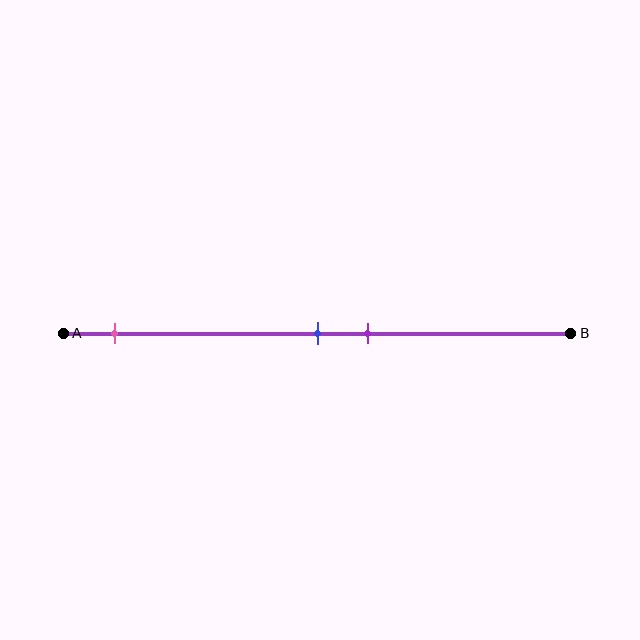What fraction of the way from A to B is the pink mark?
The pink mark is approximately 10% (0.1) of the way from A to B.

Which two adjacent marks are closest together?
The blue and purple marks are the closest adjacent pair.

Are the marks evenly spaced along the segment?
No, the marks are not evenly spaced.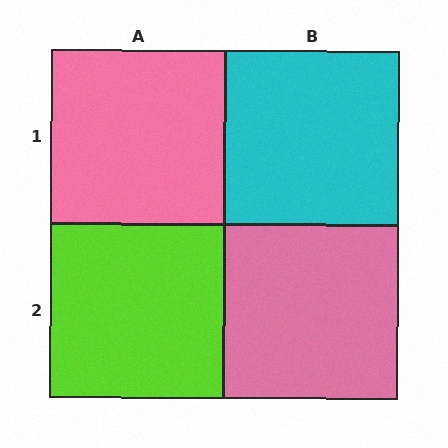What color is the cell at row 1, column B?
Cyan.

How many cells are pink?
2 cells are pink.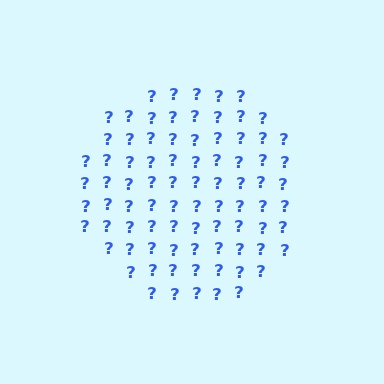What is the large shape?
The large shape is a circle.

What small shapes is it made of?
It is made of small question marks.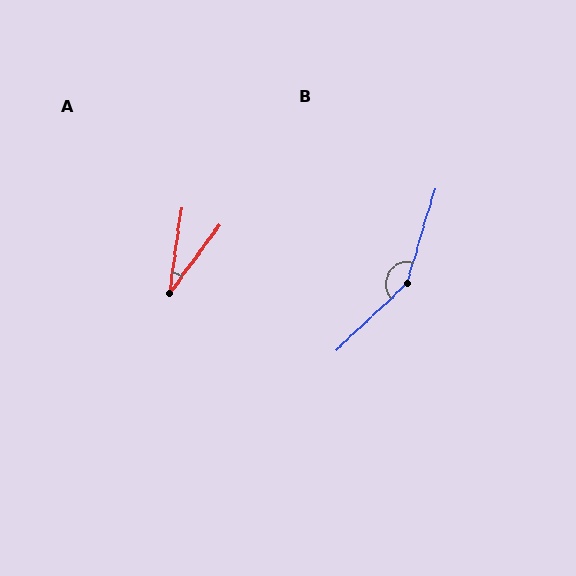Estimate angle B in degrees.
Approximately 150 degrees.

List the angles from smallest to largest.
A (28°), B (150°).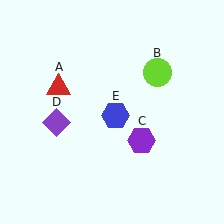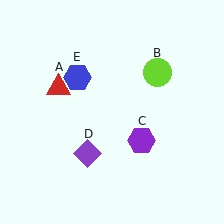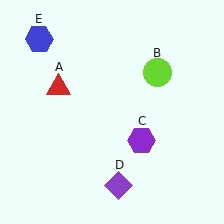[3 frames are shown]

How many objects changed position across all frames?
2 objects changed position: purple diamond (object D), blue hexagon (object E).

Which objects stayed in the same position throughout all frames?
Red triangle (object A) and lime circle (object B) and purple hexagon (object C) remained stationary.